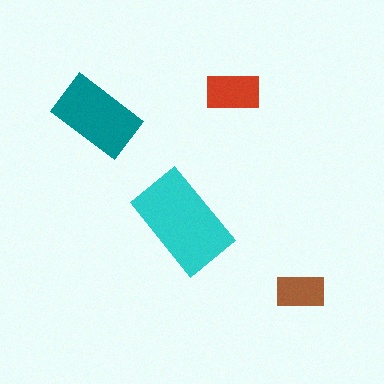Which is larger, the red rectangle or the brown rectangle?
The red one.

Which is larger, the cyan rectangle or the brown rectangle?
The cyan one.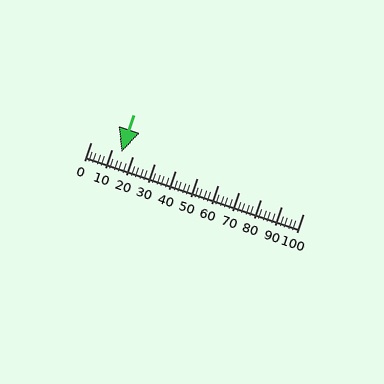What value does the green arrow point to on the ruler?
The green arrow points to approximately 15.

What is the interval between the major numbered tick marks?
The major tick marks are spaced 10 units apart.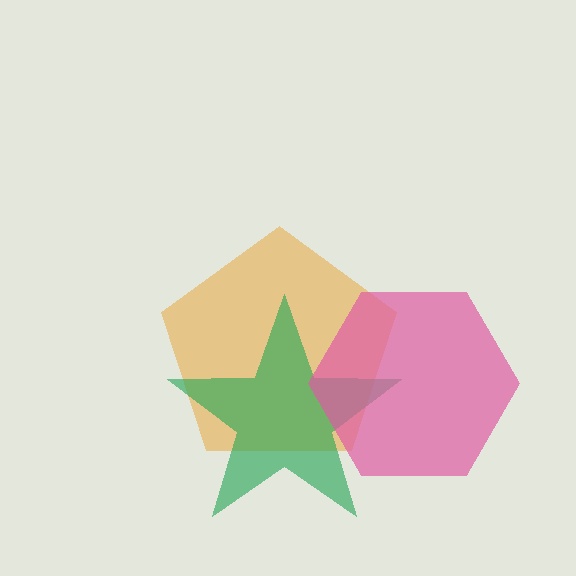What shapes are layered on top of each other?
The layered shapes are: an orange pentagon, a green star, a pink hexagon.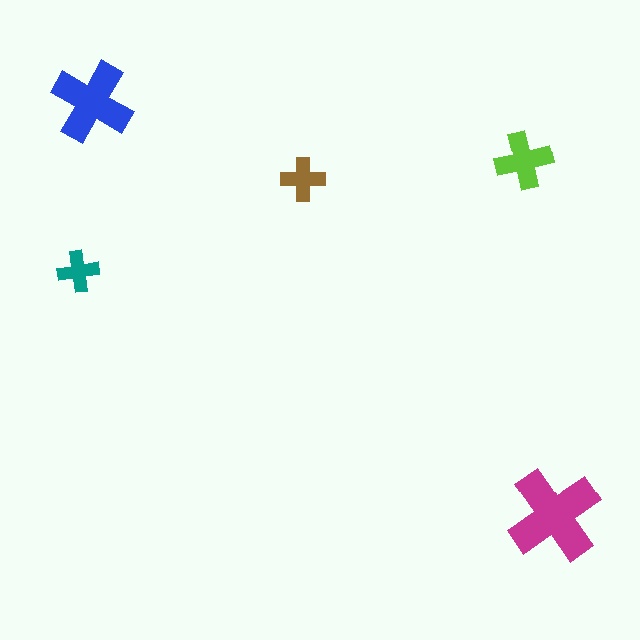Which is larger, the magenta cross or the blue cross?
The magenta one.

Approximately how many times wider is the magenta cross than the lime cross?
About 1.5 times wider.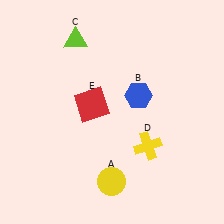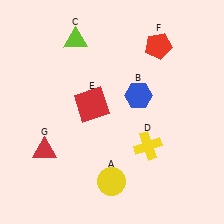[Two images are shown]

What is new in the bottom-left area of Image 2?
A red triangle (G) was added in the bottom-left area of Image 2.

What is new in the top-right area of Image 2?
A red pentagon (F) was added in the top-right area of Image 2.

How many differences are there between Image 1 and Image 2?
There are 2 differences between the two images.